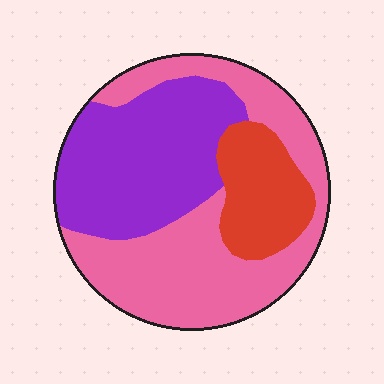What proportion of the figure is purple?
Purple takes up about three eighths (3/8) of the figure.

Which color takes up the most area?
Pink, at roughly 45%.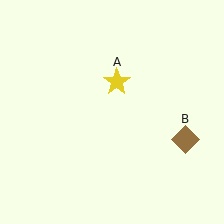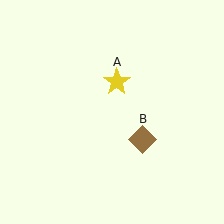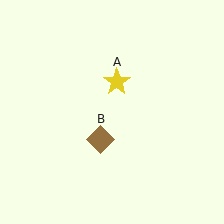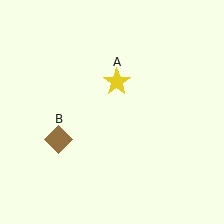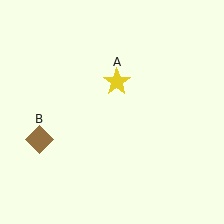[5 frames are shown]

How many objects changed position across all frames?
1 object changed position: brown diamond (object B).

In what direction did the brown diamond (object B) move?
The brown diamond (object B) moved left.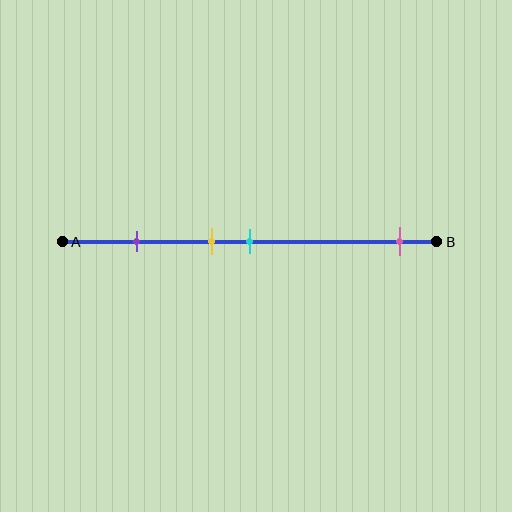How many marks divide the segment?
There are 4 marks dividing the segment.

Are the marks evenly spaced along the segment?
No, the marks are not evenly spaced.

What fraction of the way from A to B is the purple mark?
The purple mark is approximately 20% (0.2) of the way from A to B.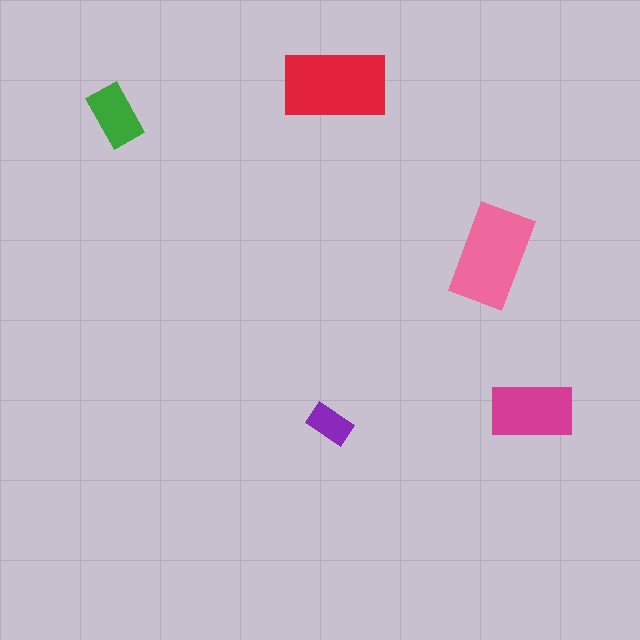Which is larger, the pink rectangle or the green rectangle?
The pink one.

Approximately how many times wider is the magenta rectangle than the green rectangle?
About 1.5 times wider.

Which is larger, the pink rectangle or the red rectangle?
The red one.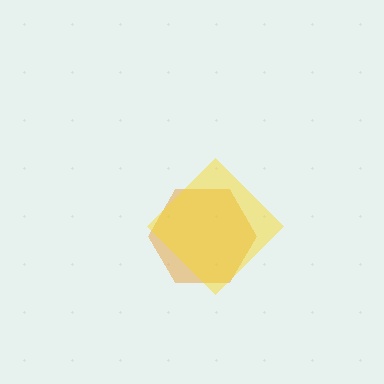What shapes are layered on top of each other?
The layered shapes are: an orange hexagon, a yellow diamond.